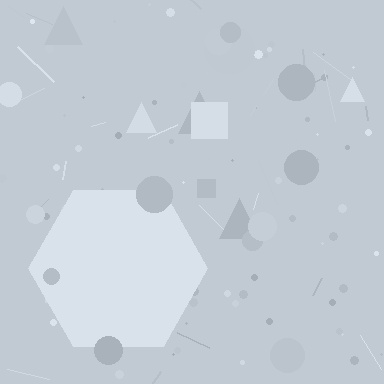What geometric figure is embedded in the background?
A hexagon is embedded in the background.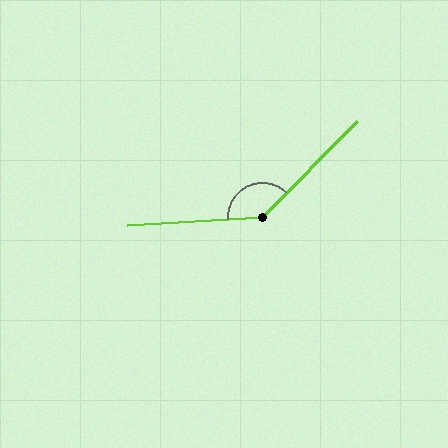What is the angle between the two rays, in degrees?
Approximately 138 degrees.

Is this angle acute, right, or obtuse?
It is obtuse.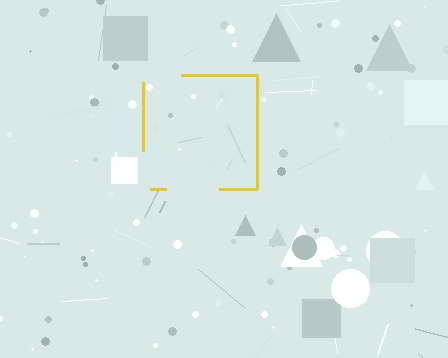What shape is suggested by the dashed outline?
The dashed outline suggests a square.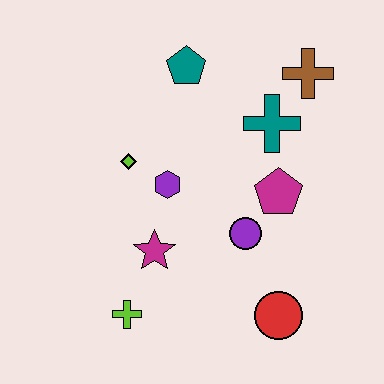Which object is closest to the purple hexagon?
The lime diamond is closest to the purple hexagon.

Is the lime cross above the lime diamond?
No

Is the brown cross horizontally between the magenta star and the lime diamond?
No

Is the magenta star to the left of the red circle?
Yes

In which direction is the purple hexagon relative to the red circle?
The purple hexagon is above the red circle.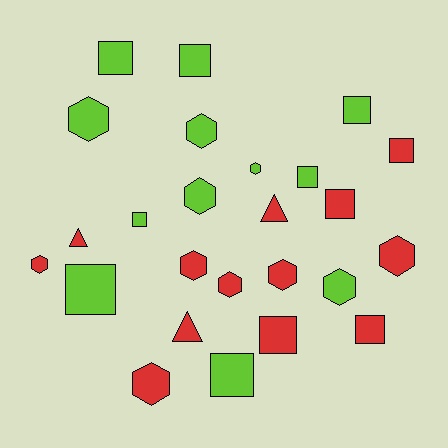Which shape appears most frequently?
Hexagon, with 11 objects.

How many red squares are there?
There are 4 red squares.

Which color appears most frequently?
Red, with 13 objects.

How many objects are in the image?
There are 25 objects.